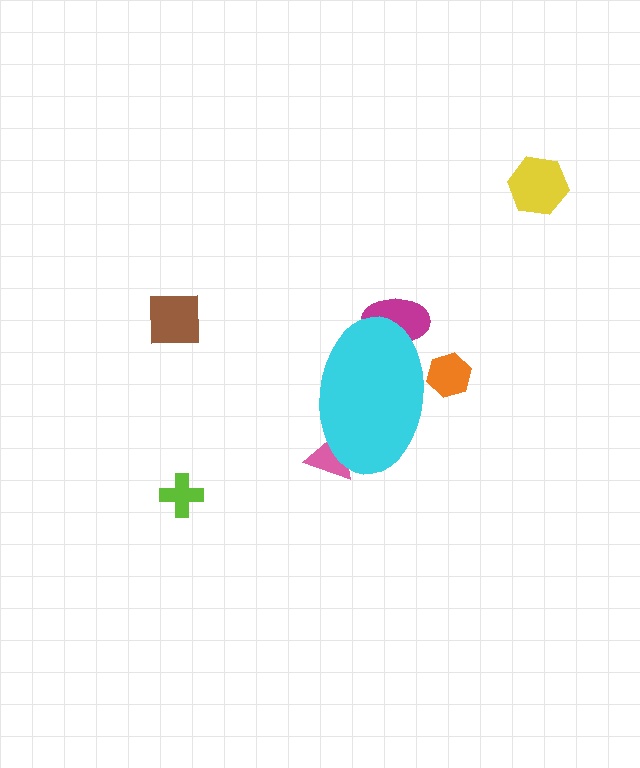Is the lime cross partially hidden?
No, the lime cross is fully visible.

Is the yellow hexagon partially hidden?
No, the yellow hexagon is fully visible.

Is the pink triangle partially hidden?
Yes, the pink triangle is partially hidden behind the cyan ellipse.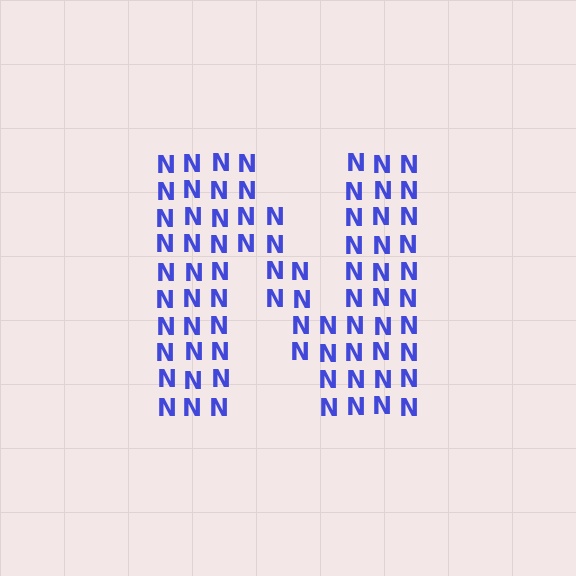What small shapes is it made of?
It is made of small letter N's.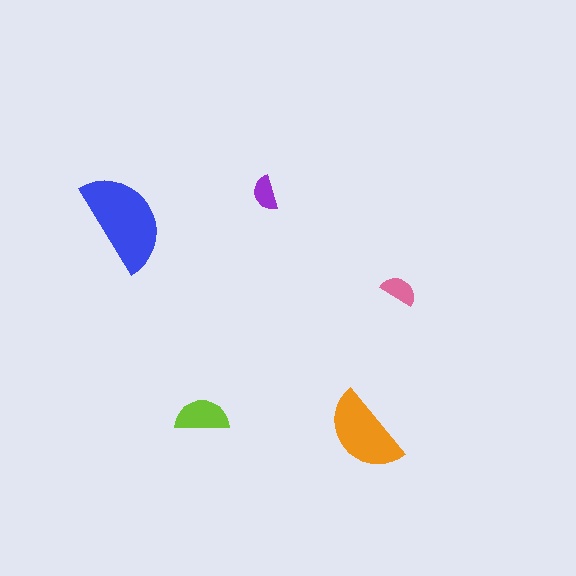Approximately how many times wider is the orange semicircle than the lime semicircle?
About 1.5 times wider.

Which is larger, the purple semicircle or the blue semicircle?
The blue one.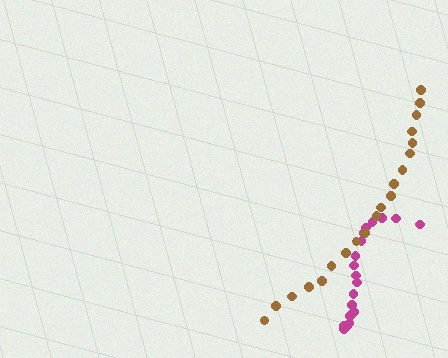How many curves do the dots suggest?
There are 2 distinct paths.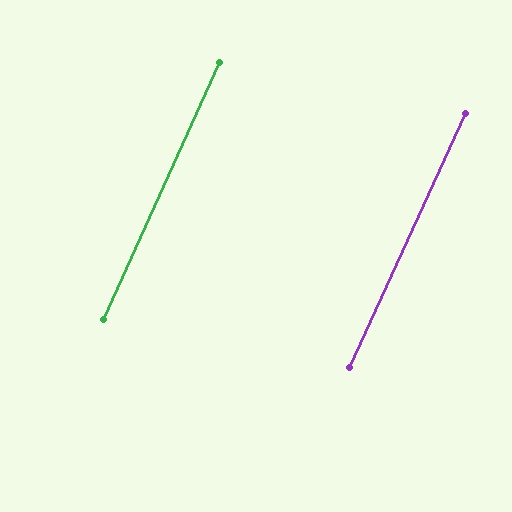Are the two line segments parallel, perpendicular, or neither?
Parallel — their directions differ by only 0.2°.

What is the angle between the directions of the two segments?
Approximately 0 degrees.